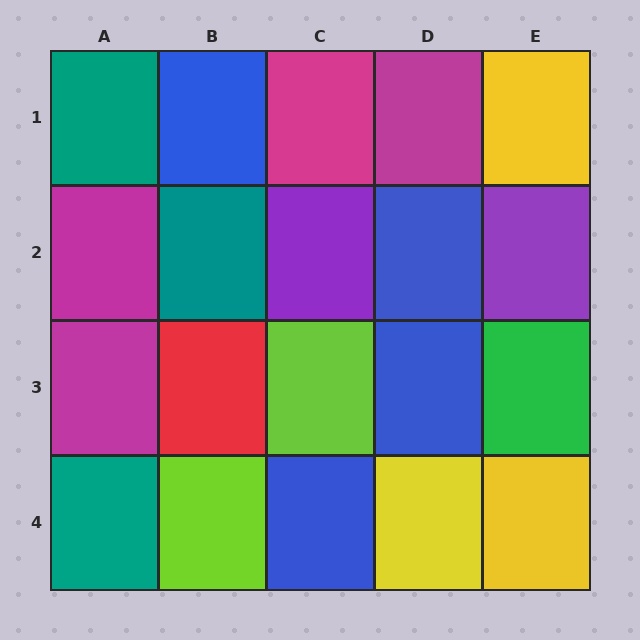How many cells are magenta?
4 cells are magenta.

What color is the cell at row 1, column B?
Blue.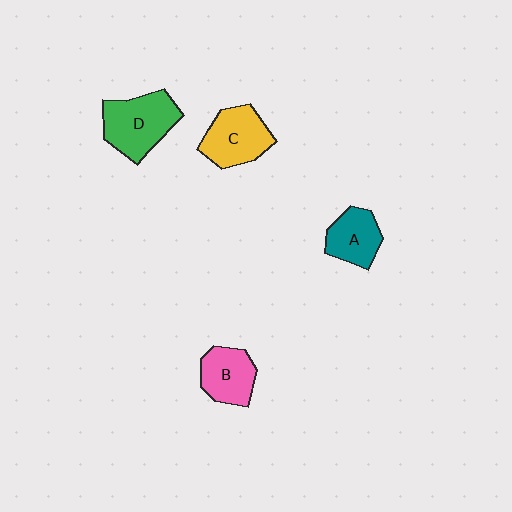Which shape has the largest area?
Shape D (green).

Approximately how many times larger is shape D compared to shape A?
Approximately 1.5 times.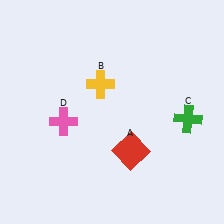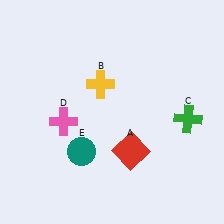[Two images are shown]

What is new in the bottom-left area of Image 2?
A teal circle (E) was added in the bottom-left area of Image 2.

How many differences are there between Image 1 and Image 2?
There is 1 difference between the two images.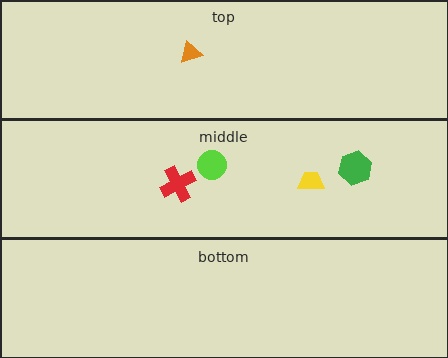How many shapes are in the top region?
1.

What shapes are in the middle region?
The green hexagon, the red cross, the yellow trapezoid, the lime circle.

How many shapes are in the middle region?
4.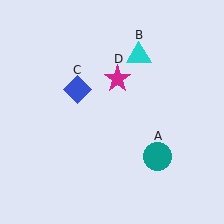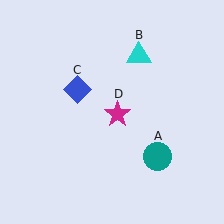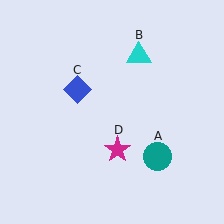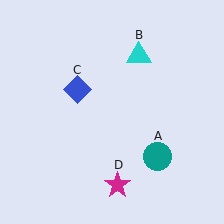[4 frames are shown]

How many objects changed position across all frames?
1 object changed position: magenta star (object D).